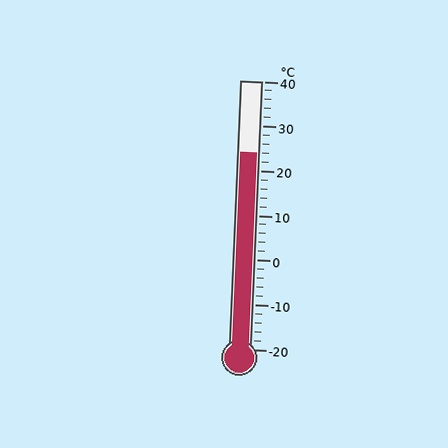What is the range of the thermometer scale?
The thermometer scale ranges from -20°C to 40°C.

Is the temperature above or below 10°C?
The temperature is above 10°C.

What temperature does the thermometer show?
The thermometer shows approximately 24°C.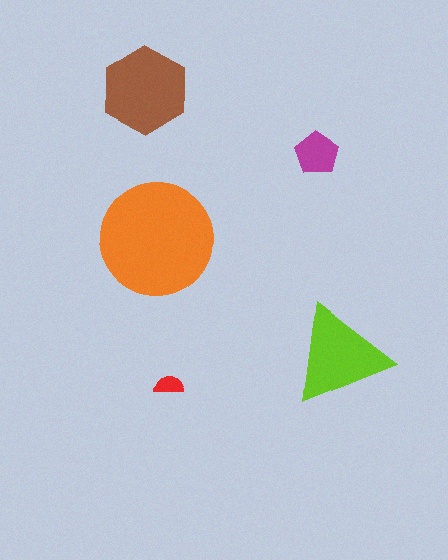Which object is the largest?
The orange circle.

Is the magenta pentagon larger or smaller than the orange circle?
Smaller.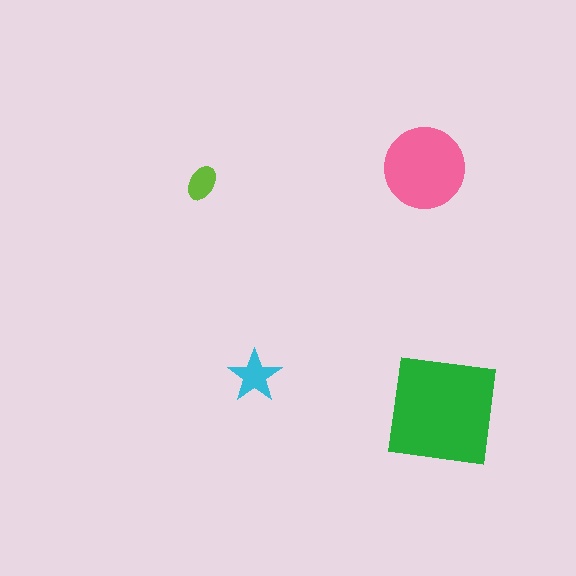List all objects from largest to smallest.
The green square, the pink circle, the cyan star, the lime ellipse.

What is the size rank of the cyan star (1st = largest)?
3rd.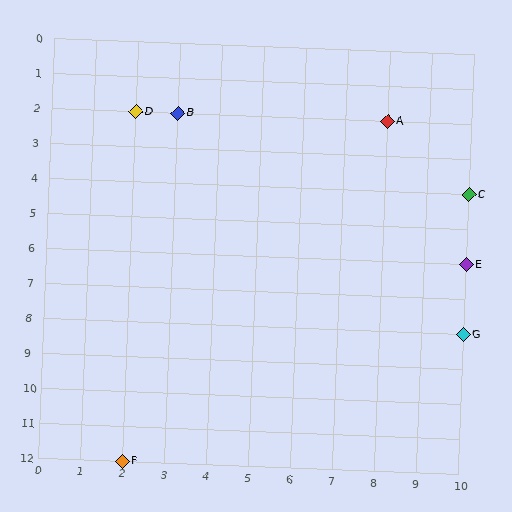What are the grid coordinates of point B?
Point B is at grid coordinates (3, 2).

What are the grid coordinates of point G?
Point G is at grid coordinates (10, 8).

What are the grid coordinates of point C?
Point C is at grid coordinates (10, 4).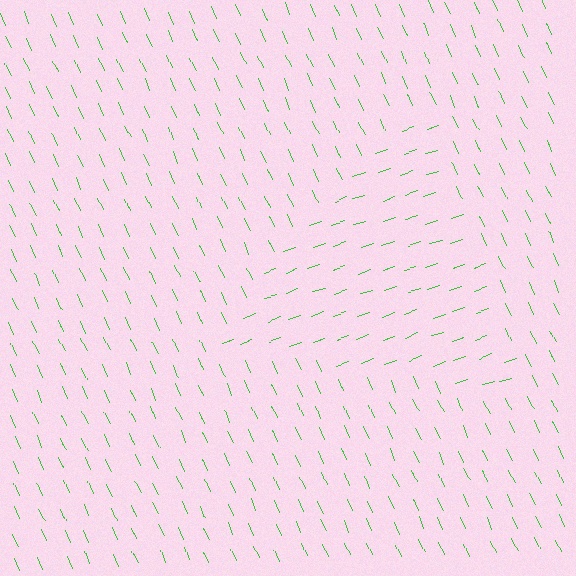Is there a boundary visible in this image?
Yes, there is a texture boundary formed by a change in line orientation.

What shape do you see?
I see a triangle.